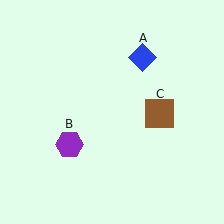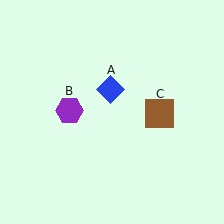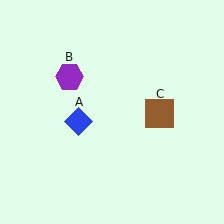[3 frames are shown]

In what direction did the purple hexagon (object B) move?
The purple hexagon (object B) moved up.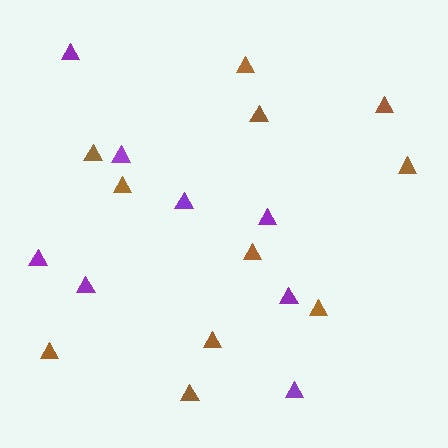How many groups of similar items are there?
There are 2 groups: one group of brown triangles (11) and one group of purple triangles (8).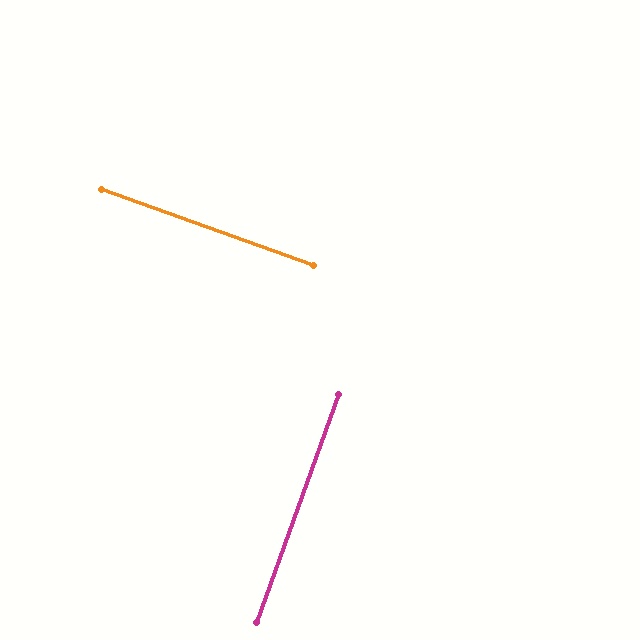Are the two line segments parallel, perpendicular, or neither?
Perpendicular — they meet at approximately 90°.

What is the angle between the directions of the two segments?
Approximately 90 degrees.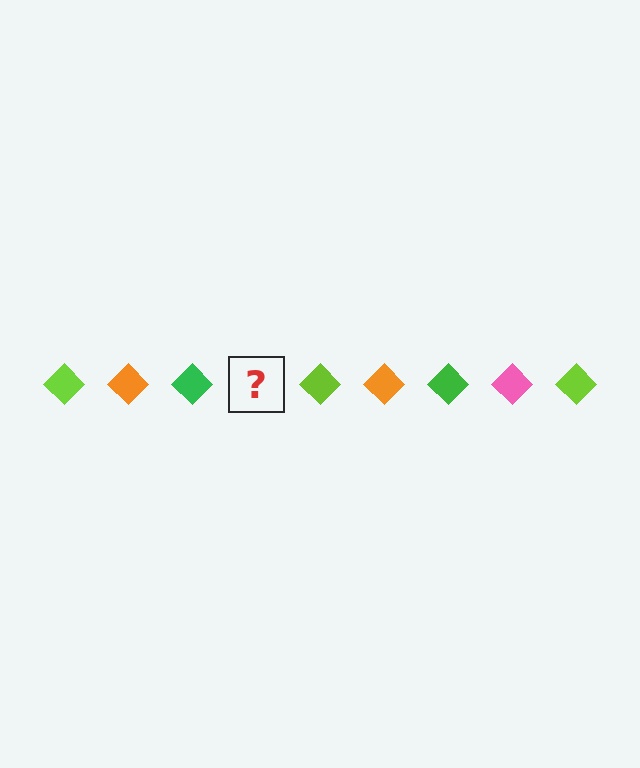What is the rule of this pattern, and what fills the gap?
The rule is that the pattern cycles through lime, orange, green, pink diamonds. The gap should be filled with a pink diamond.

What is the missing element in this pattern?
The missing element is a pink diamond.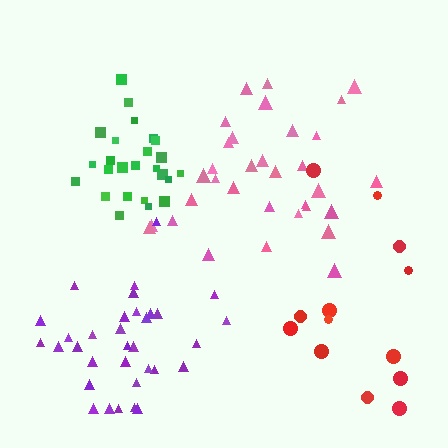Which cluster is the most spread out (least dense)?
Red.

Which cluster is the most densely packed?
Green.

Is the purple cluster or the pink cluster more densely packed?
Pink.